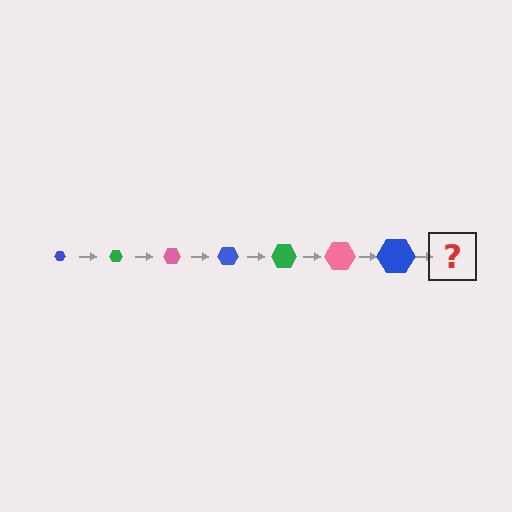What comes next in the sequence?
The next element should be a green hexagon, larger than the previous one.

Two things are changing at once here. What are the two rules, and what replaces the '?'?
The two rules are that the hexagon grows larger each step and the color cycles through blue, green, and pink. The '?' should be a green hexagon, larger than the previous one.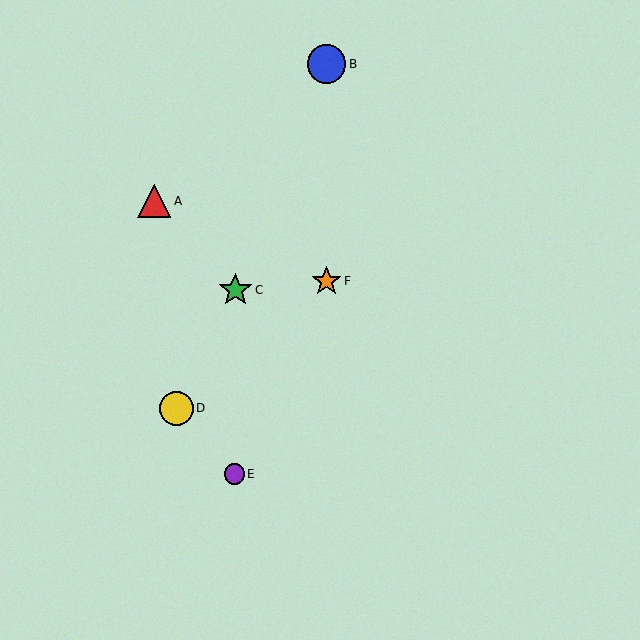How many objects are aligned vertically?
2 objects (B, F) are aligned vertically.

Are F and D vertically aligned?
No, F is at x≈327 and D is at x≈176.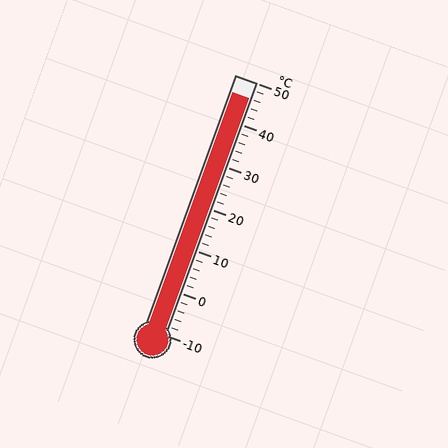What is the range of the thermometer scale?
The thermometer scale ranges from -10°C to 50°C.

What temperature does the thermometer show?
The thermometer shows approximately 46°C.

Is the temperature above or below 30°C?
The temperature is above 30°C.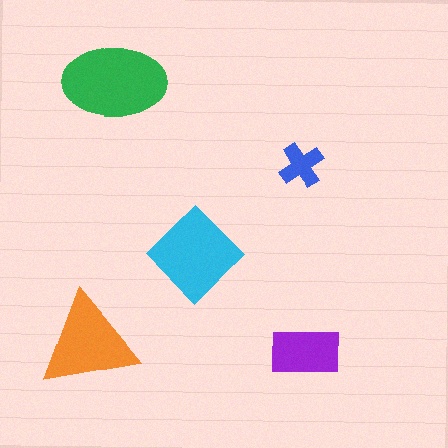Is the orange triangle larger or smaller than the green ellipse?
Smaller.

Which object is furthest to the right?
The purple rectangle is rightmost.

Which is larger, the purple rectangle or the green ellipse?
The green ellipse.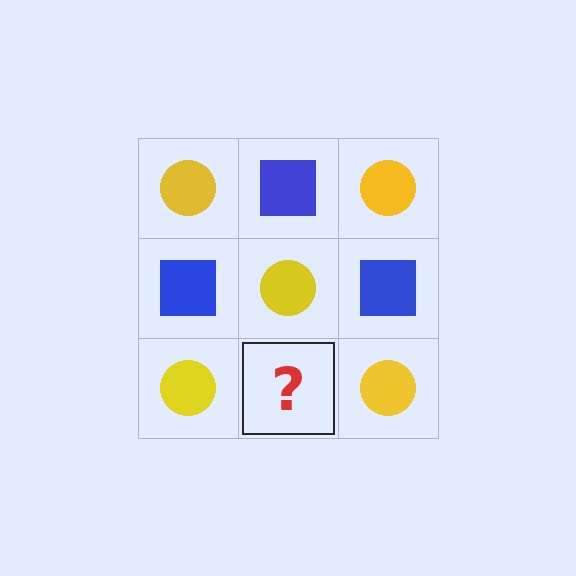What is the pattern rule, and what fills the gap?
The rule is that it alternates yellow circle and blue square in a checkerboard pattern. The gap should be filled with a blue square.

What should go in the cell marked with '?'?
The missing cell should contain a blue square.